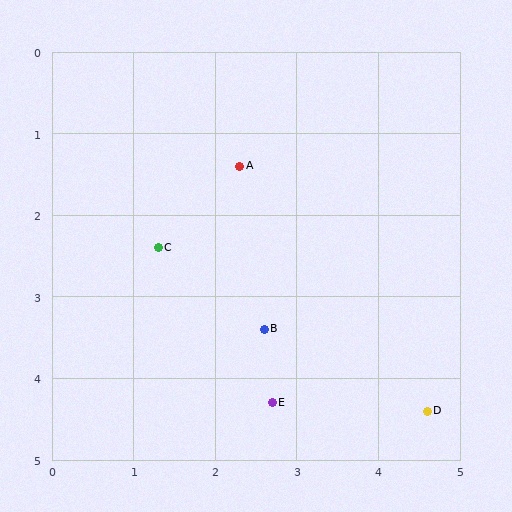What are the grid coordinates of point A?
Point A is at approximately (2.3, 1.4).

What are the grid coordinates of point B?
Point B is at approximately (2.6, 3.4).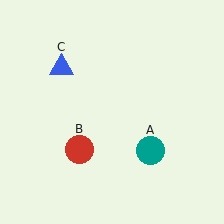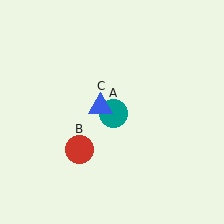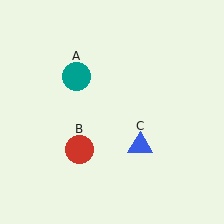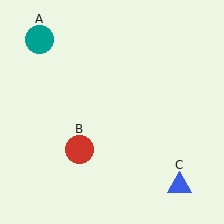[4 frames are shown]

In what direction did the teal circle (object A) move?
The teal circle (object A) moved up and to the left.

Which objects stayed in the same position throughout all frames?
Red circle (object B) remained stationary.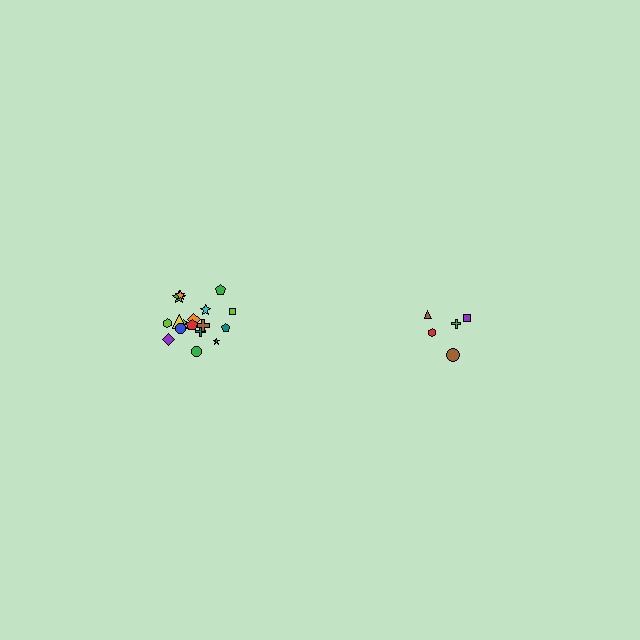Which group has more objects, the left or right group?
The left group.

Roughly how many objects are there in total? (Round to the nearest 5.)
Roughly 25 objects in total.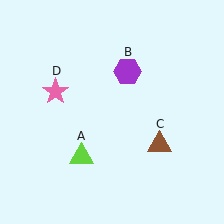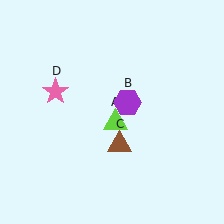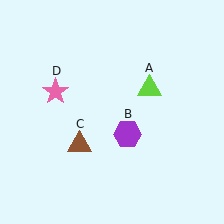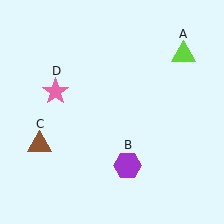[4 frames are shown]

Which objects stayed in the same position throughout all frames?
Pink star (object D) remained stationary.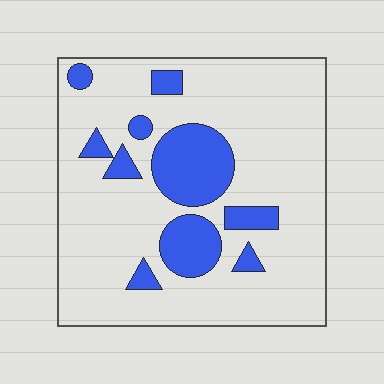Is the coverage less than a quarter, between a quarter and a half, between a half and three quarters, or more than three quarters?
Less than a quarter.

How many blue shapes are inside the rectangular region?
10.